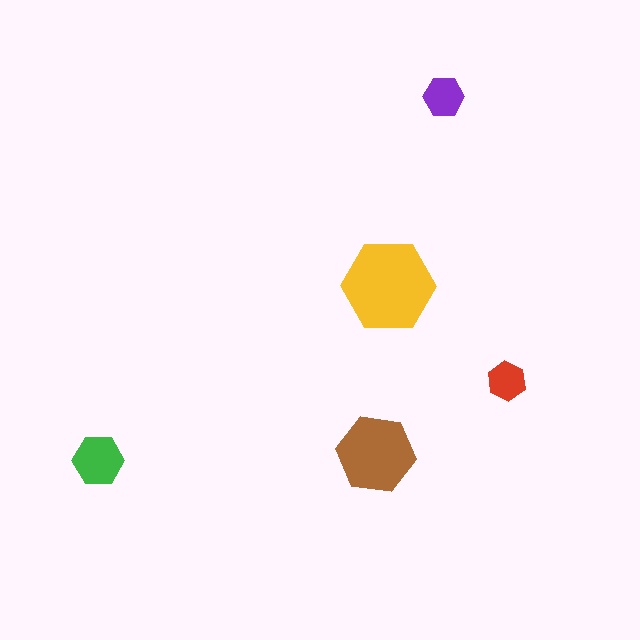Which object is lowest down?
The green hexagon is bottommost.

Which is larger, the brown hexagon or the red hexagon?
The brown one.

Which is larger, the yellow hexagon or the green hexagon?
The yellow one.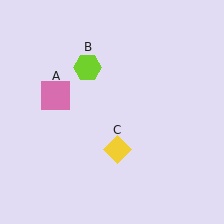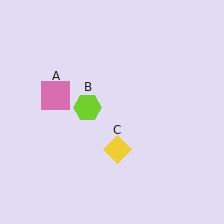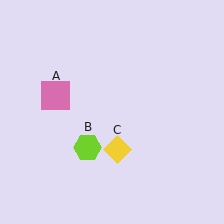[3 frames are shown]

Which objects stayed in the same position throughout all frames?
Pink square (object A) and yellow diamond (object C) remained stationary.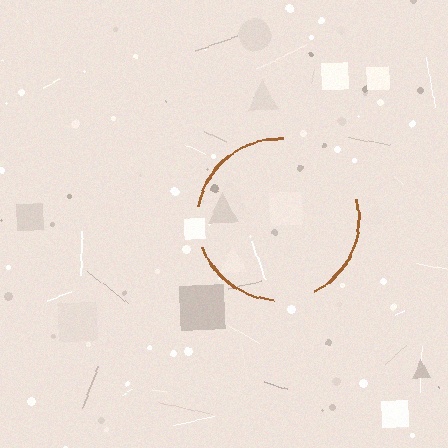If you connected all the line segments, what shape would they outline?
They would outline a circle.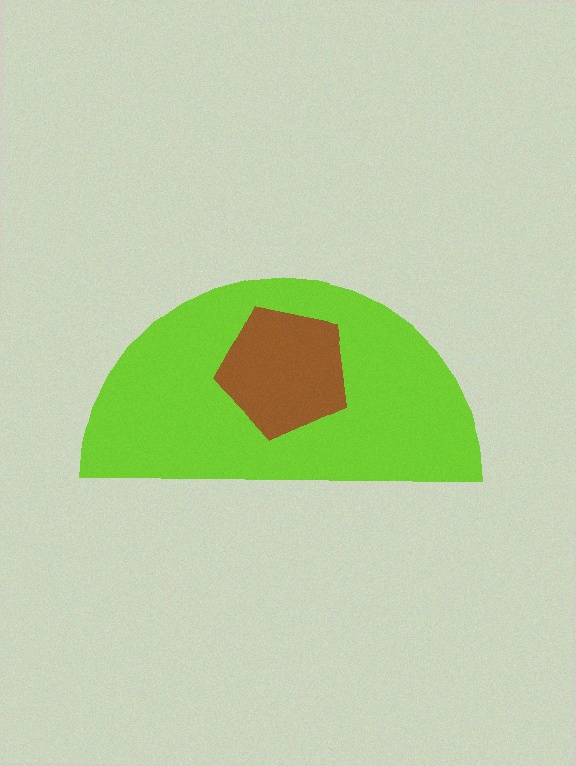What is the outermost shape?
The lime semicircle.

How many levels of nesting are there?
2.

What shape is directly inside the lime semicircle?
The brown pentagon.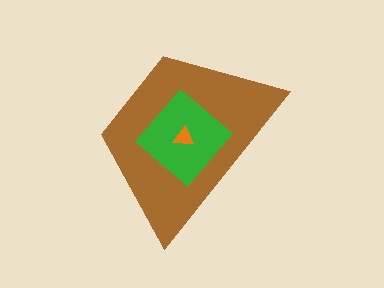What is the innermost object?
The orange triangle.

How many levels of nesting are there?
3.